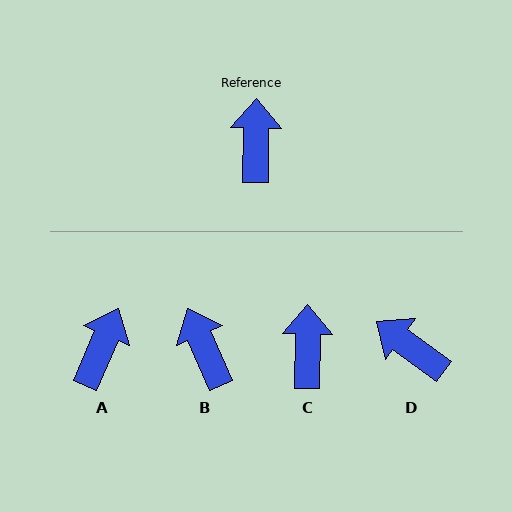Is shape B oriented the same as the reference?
No, it is off by about 24 degrees.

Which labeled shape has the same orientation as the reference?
C.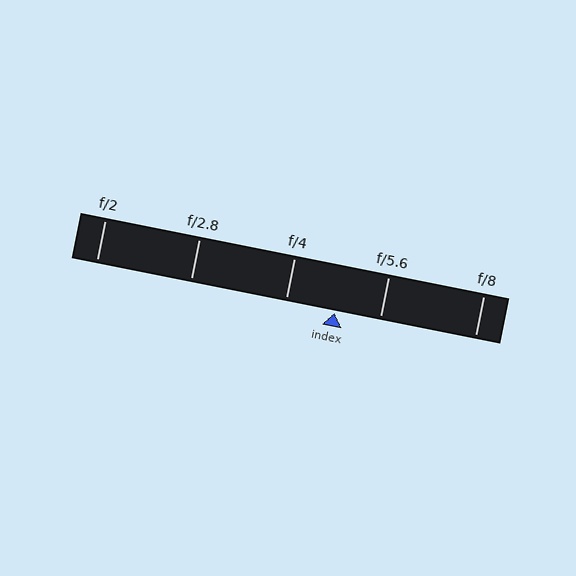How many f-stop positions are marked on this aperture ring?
There are 5 f-stop positions marked.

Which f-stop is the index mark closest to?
The index mark is closest to f/5.6.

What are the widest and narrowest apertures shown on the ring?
The widest aperture shown is f/2 and the narrowest is f/8.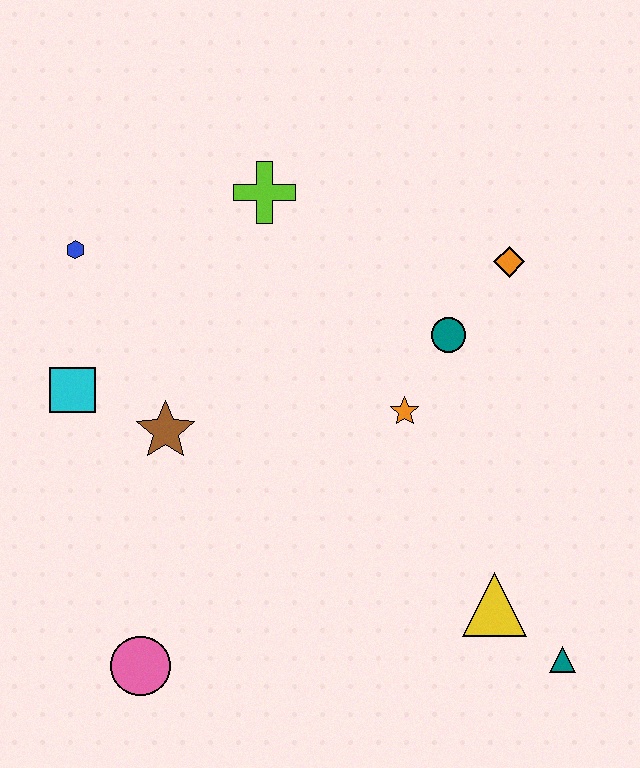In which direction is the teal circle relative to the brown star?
The teal circle is to the right of the brown star.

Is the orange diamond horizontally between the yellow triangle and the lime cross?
No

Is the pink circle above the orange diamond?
No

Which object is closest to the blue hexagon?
The cyan square is closest to the blue hexagon.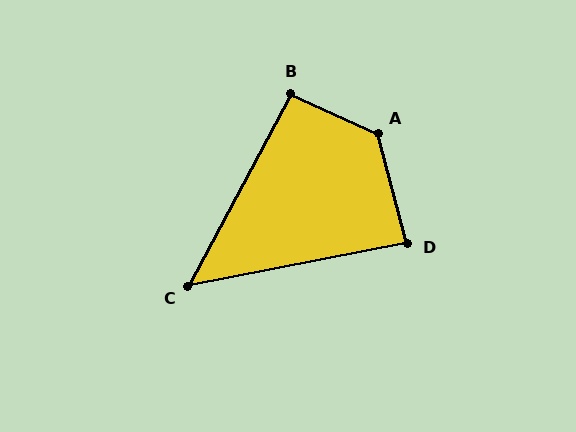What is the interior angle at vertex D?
Approximately 86 degrees (approximately right).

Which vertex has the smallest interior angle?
C, at approximately 51 degrees.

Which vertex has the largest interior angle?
A, at approximately 129 degrees.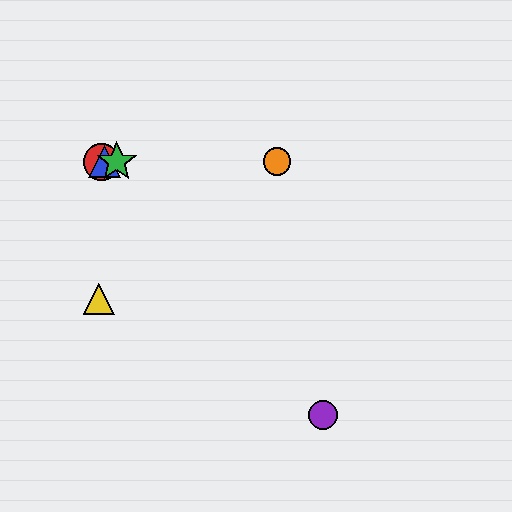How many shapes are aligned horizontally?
4 shapes (the red circle, the blue triangle, the green star, the orange circle) are aligned horizontally.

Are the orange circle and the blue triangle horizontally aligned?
Yes, both are at y≈162.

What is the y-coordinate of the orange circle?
The orange circle is at y≈162.